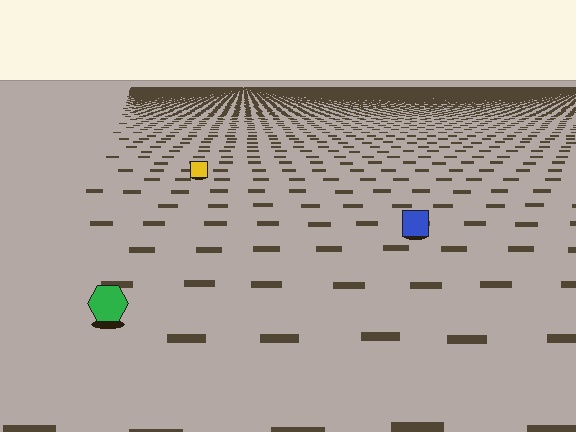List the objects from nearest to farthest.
From nearest to farthest: the green hexagon, the blue square, the yellow square.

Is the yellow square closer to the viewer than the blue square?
No. The blue square is closer — you can tell from the texture gradient: the ground texture is coarser near it.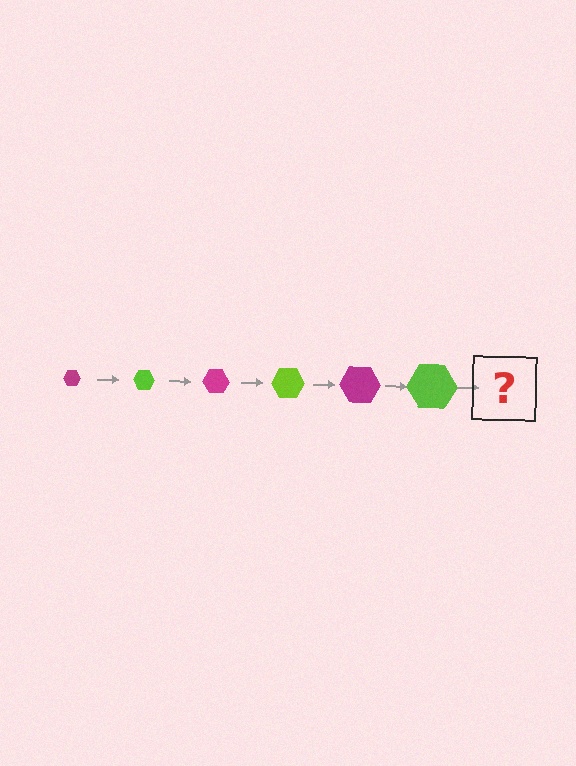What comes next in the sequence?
The next element should be a magenta hexagon, larger than the previous one.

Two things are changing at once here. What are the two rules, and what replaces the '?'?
The two rules are that the hexagon grows larger each step and the color cycles through magenta and lime. The '?' should be a magenta hexagon, larger than the previous one.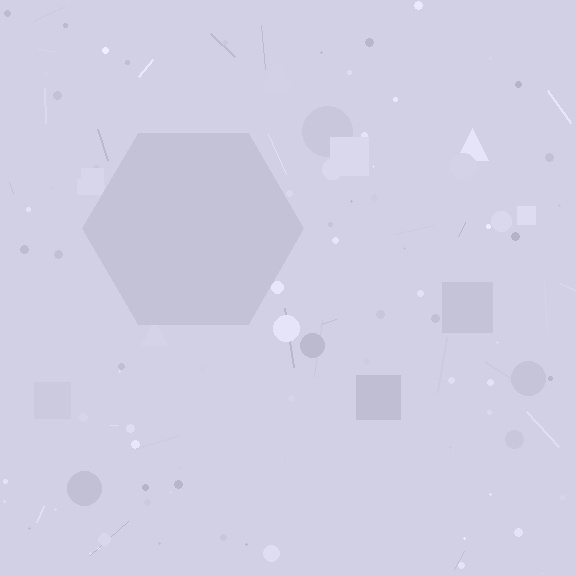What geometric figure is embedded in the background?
A hexagon is embedded in the background.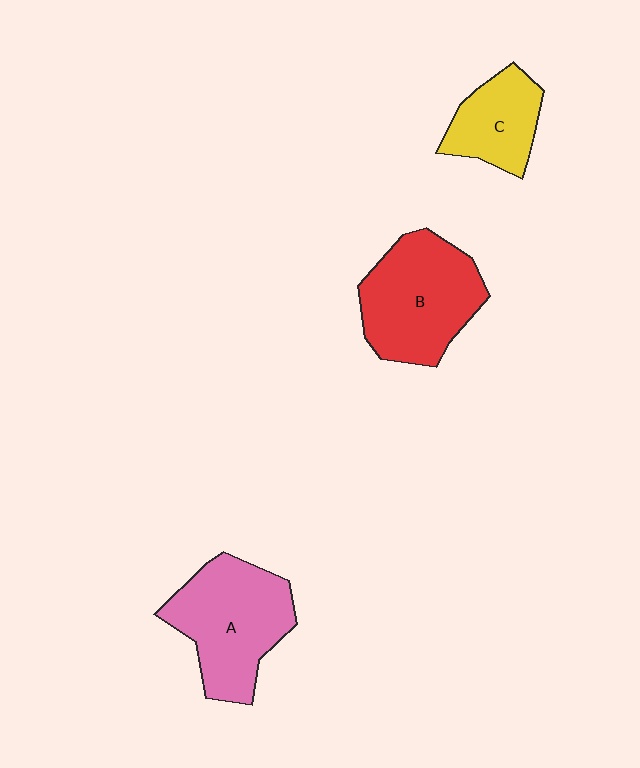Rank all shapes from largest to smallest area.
From largest to smallest: A (pink), B (red), C (yellow).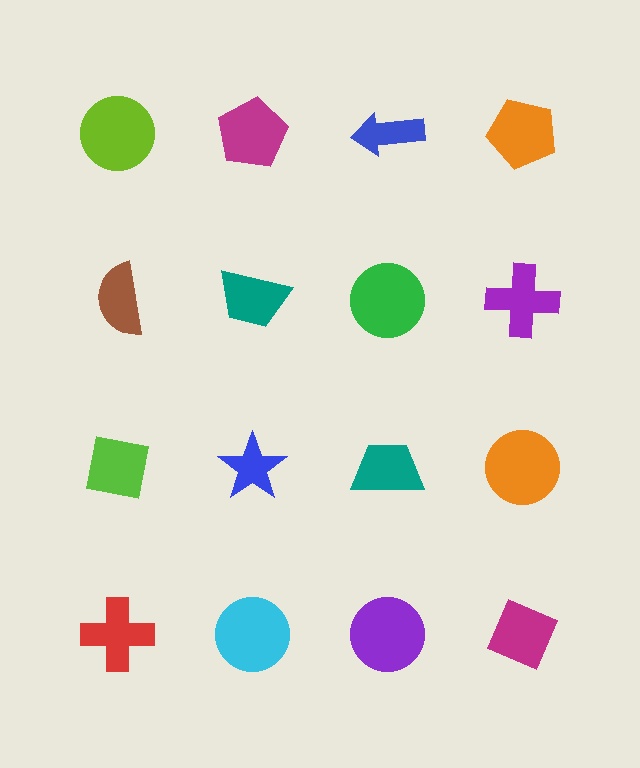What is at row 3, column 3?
A teal trapezoid.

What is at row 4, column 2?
A cyan circle.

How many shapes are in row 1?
4 shapes.